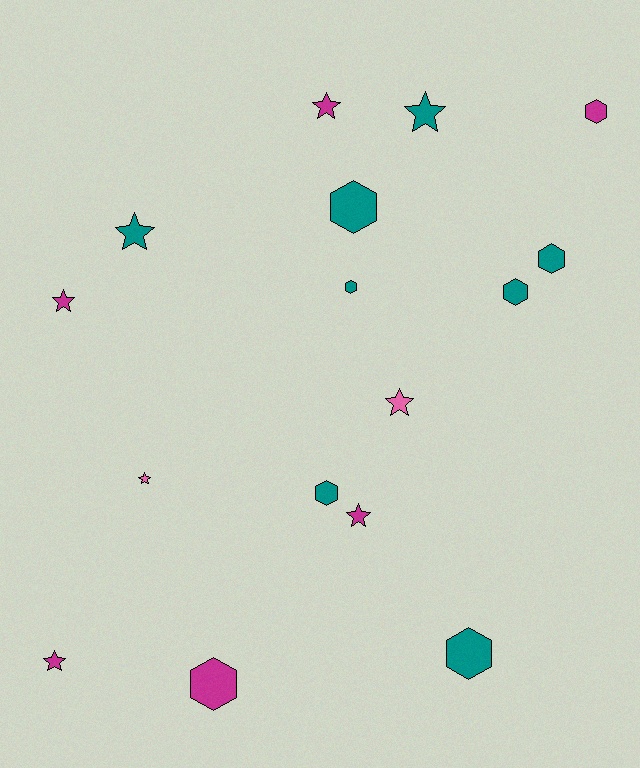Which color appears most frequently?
Teal, with 8 objects.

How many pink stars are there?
There are 2 pink stars.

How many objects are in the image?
There are 16 objects.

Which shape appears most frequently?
Hexagon, with 8 objects.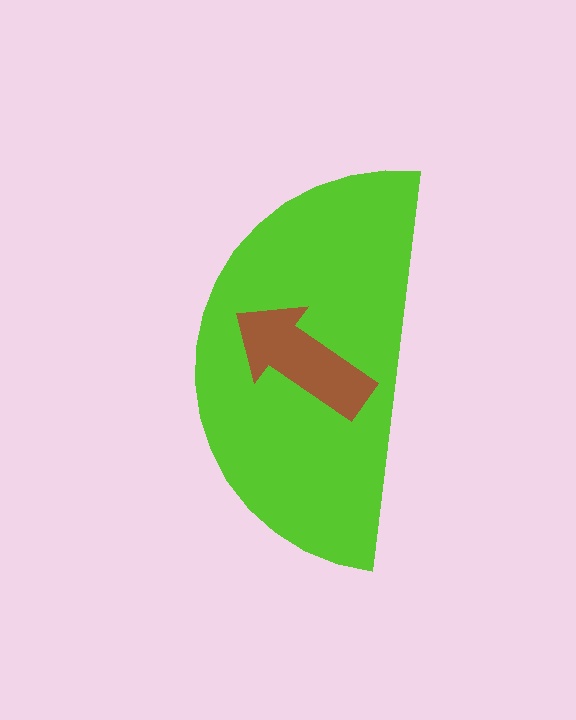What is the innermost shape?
The brown arrow.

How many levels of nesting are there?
2.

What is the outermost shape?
The lime semicircle.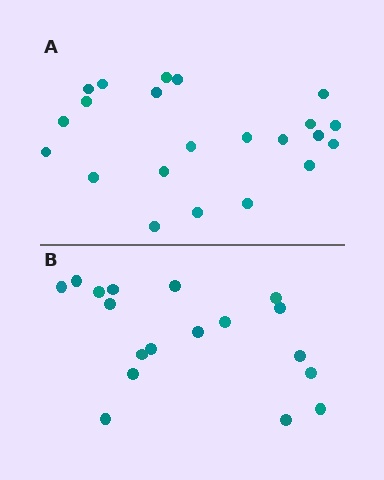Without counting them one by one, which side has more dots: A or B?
Region A (the top region) has more dots.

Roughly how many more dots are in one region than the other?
Region A has about 4 more dots than region B.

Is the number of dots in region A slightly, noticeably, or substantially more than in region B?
Region A has only slightly more — the two regions are fairly close. The ratio is roughly 1.2 to 1.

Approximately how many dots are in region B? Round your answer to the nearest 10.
About 20 dots. (The exact count is 18, which rounds to 20.)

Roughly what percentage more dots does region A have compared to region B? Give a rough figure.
About 20% more.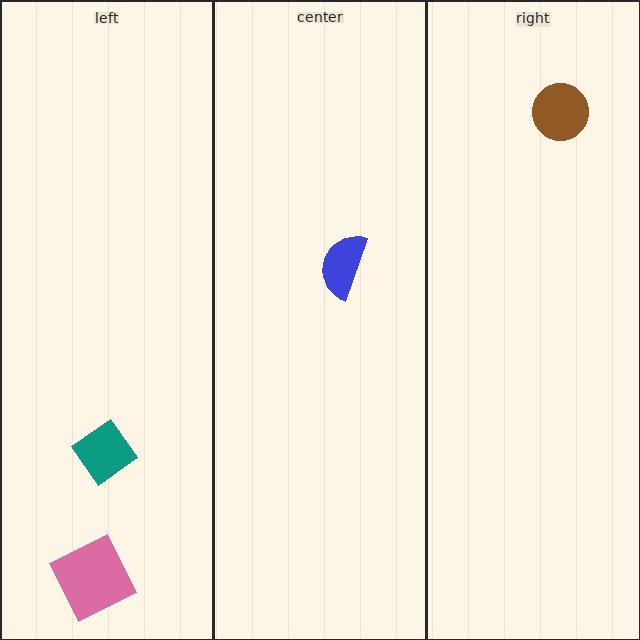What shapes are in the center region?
The blue semicircle.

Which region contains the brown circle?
The right region.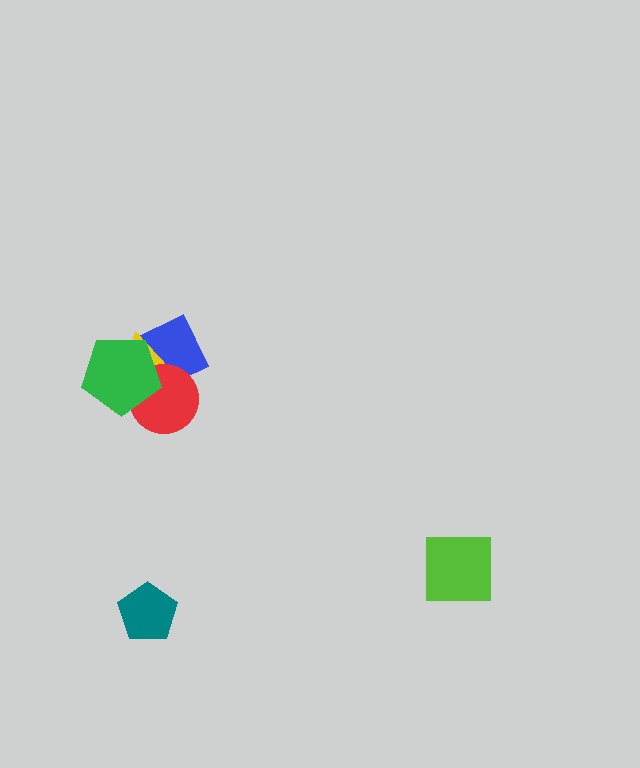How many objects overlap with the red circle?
3 objects overlap with the red circle.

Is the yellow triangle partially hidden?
Yes, it is partially covered by another shape.